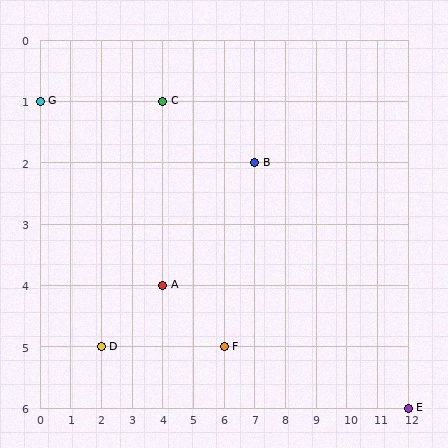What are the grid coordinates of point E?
Point E is at grid coordinates (12, 6).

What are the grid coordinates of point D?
Point D is at grid coordinates (2, 5).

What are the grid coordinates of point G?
Point G is at grid coordinates (0, 1).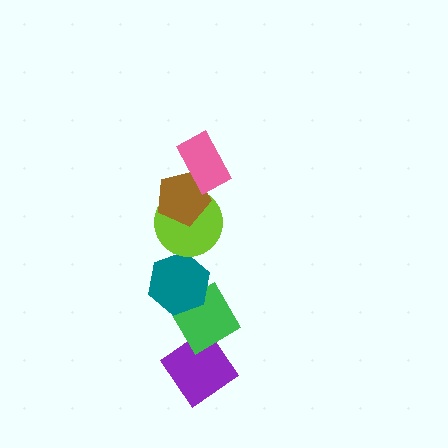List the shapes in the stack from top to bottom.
From top to bottom: the pink rectangle, the brown pentagon, the lime circle, the teal hexagon, the green diamond, the purple diamond.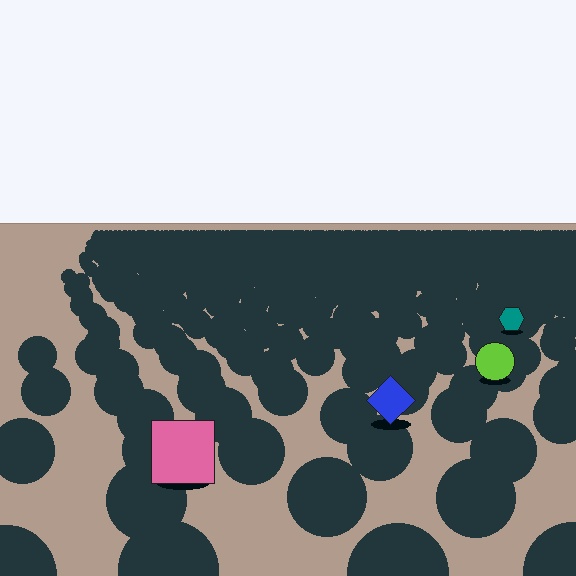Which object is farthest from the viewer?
The teal hexagon is farthest from the viewer. It appears smaller and the ground texture around it is denser.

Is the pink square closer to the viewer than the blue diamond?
Yes. The pink square is closer — you can tell from the texture gradient: the ground texture is coarser near it.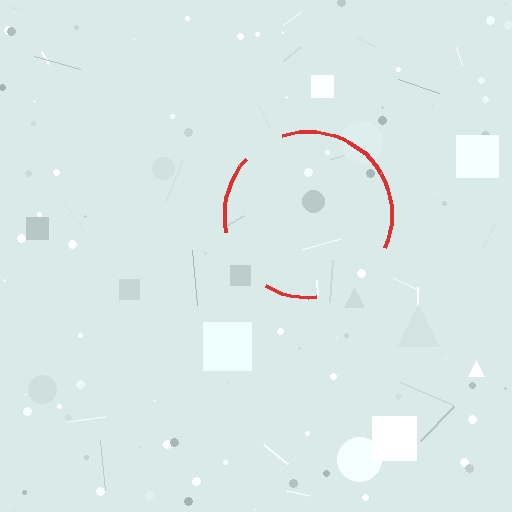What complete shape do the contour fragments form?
The contour fragments form a circle.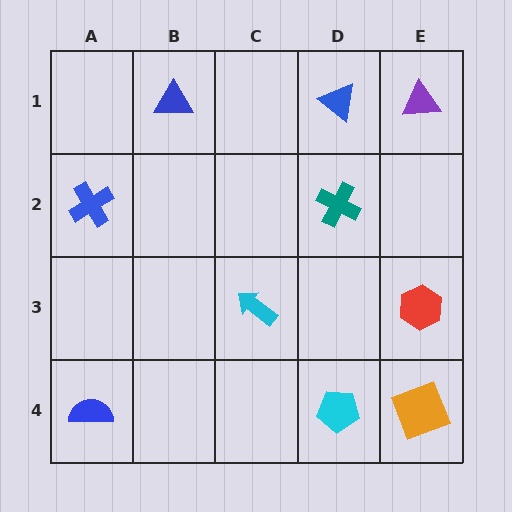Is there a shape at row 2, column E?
No, that cell is empty.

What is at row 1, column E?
A purple triangle.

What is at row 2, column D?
A teal cross.